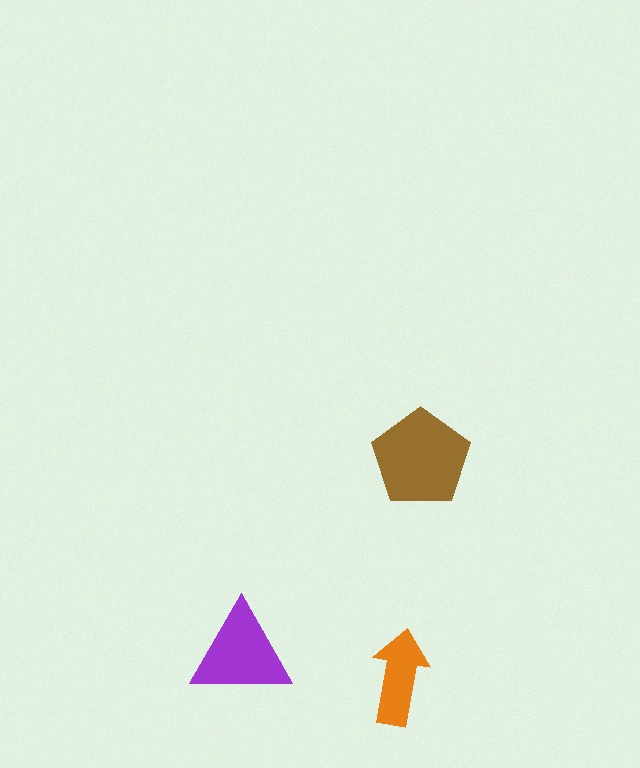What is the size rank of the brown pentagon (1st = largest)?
1st.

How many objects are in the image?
There are 3 objects in the image.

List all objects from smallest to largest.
The orange arrow, the purple triangle, the brown pentagon.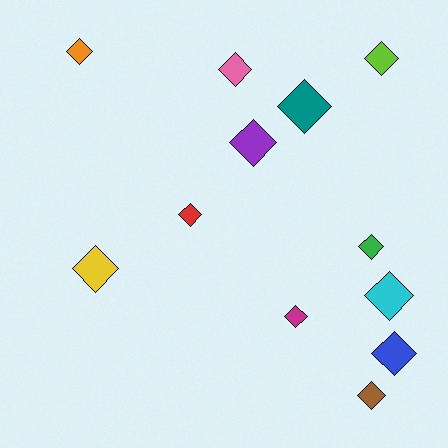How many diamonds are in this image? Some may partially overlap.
There are 12 diamonds.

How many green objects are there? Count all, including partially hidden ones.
There is 1 green object.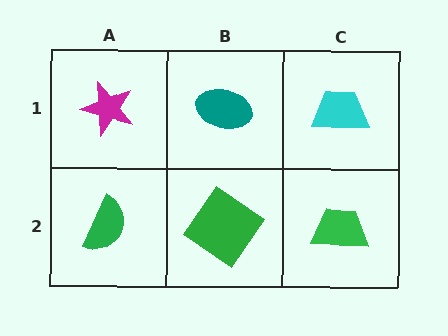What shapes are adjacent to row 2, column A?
A magenta star (row 1, column A), a green diamond (row 2, column B).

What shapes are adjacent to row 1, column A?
A green semicircle (row 2, column A), a teal ellipse (row 1, column B).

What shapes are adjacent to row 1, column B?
A green diamond (row 2, column B), a magenta star (row 1, column A), a cyan trapezoid (row 1, column C).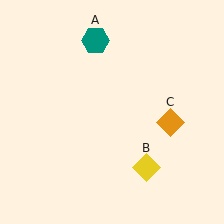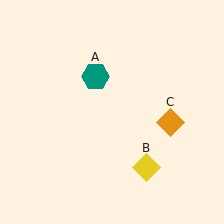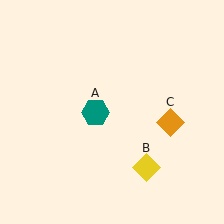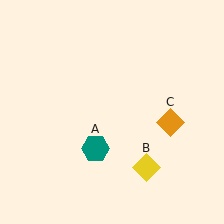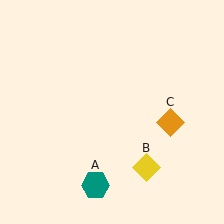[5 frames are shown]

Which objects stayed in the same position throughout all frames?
Yellow diamond (object B) and orange diamond (object C) remained stationary.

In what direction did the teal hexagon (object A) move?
The teal hexagon (object A) moved down.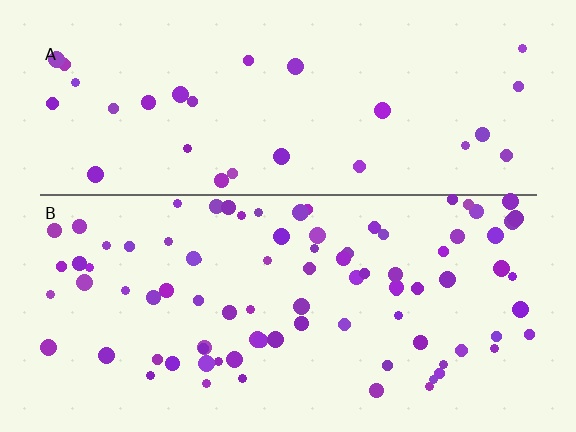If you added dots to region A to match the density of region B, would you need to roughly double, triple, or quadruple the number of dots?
Approximately triple.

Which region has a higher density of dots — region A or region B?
B (the bottom).